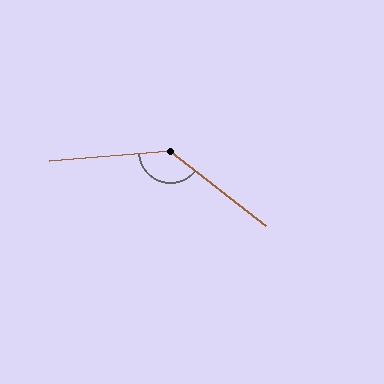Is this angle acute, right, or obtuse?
It is obtuse.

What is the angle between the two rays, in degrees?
Approximately 137 degrees.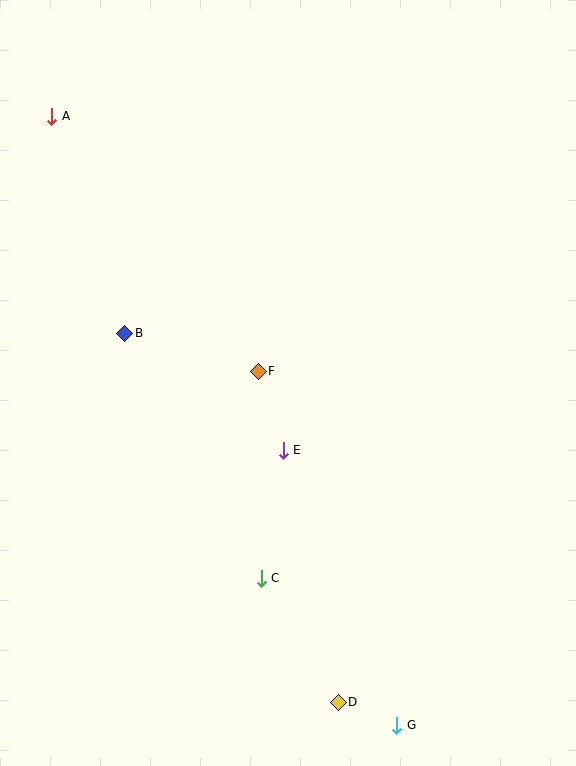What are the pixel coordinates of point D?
Point D is at (338, 702).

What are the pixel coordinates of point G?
Point G is at (397, 725).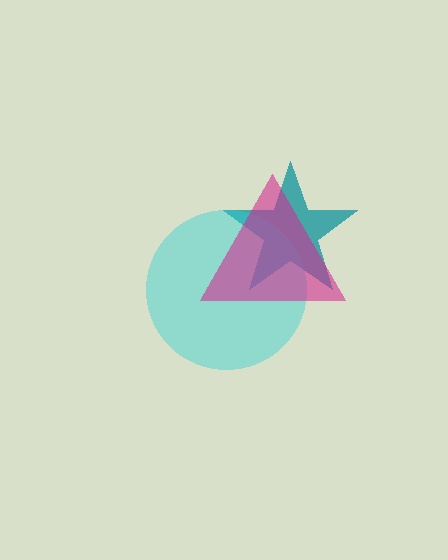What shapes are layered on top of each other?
The layered shapes are: a teal star, a cyan circle, a magenta triangle.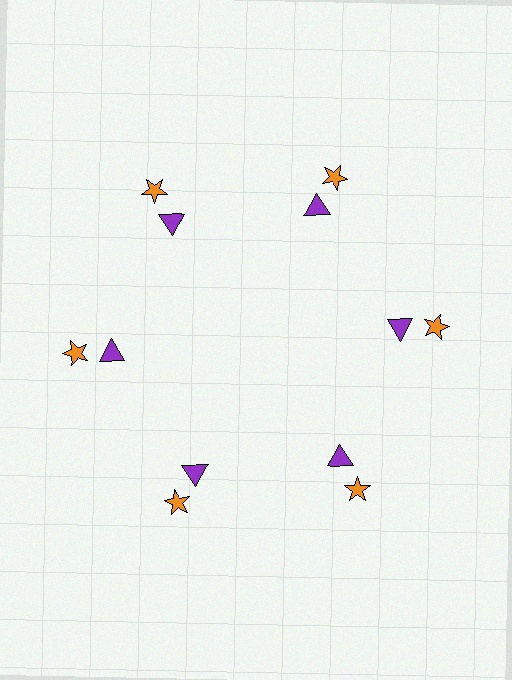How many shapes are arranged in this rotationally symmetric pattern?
There are 12 shapes, arranged in 6 groups of 2.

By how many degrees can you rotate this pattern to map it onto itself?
The pattern maps onto itself every 60 degrees of rotation.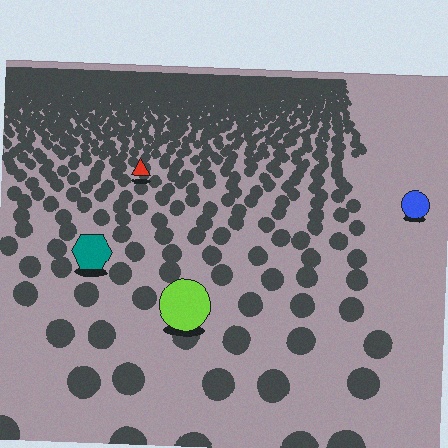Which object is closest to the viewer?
The lime circle is closest. The texture marks near it are larger and more spread out.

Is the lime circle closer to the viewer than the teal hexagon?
Yes. The lime circle is closer — you can tell from the texture gradient: the ground texture is coarser near it.